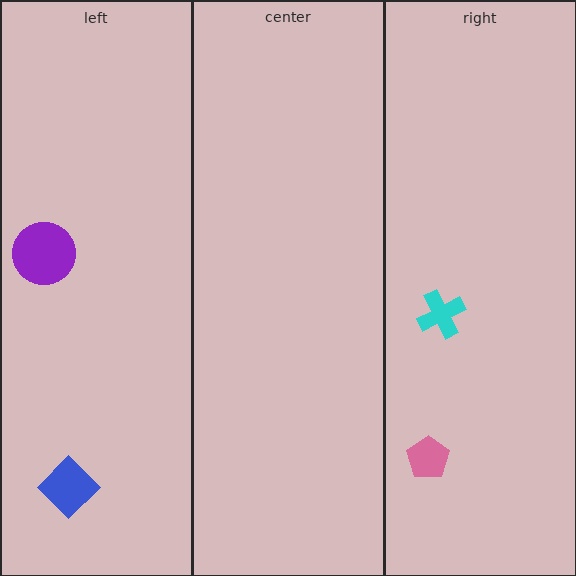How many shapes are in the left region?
2.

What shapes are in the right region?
The cyan cross, the pink pentagon.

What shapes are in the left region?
The blue diamond, the purple circle.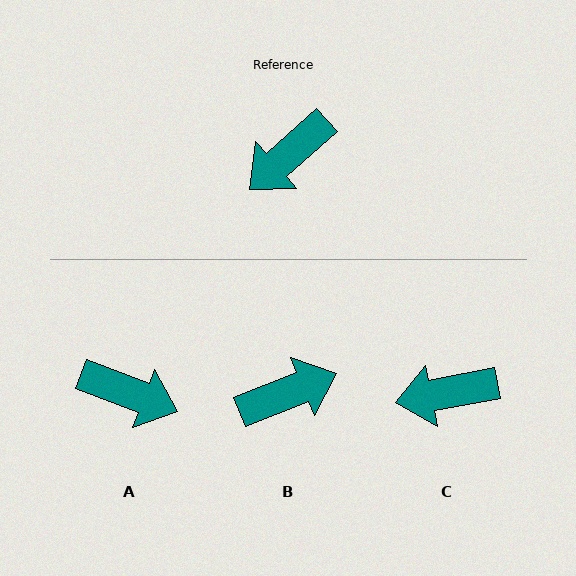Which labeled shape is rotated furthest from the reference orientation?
B, about 160 degrees away.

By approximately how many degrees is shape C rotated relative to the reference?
Approximately 31 degrees clockwise.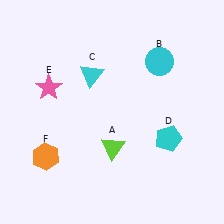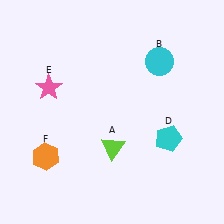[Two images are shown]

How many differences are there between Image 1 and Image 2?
There is 1 difference between the two images.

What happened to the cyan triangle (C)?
The cyan triangle (C) was removed in Image 2. It was in the top-left area of Image 1.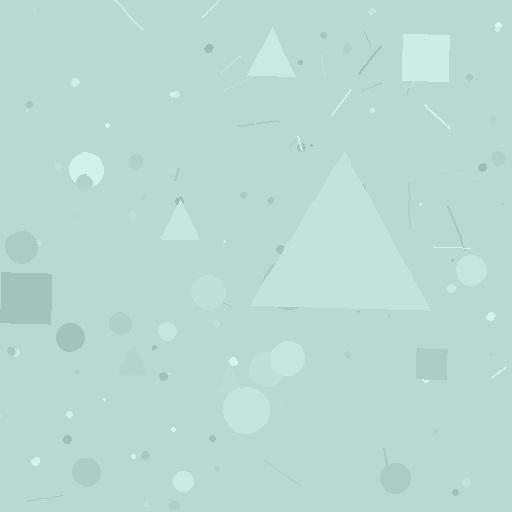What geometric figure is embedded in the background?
A triangle is embedded in the background.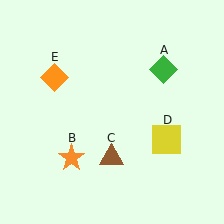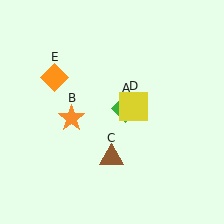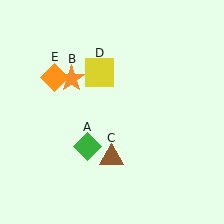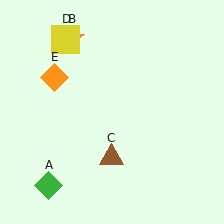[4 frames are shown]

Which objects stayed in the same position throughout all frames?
Brown triangle (object C) and orange diamond (object E) remained stationary.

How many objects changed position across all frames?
3 objects changed position: green diamond (object A), orange star (object B), yellow square (object D).